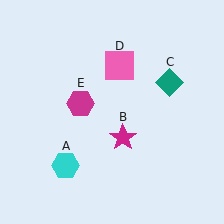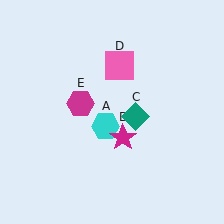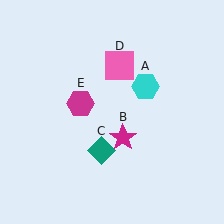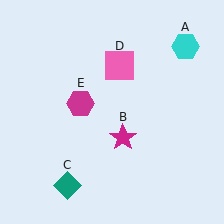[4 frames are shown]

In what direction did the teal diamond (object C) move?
The teal diamond (object C) moved down and to the left.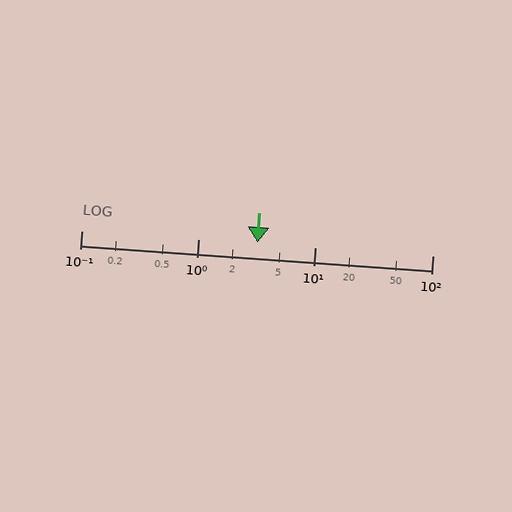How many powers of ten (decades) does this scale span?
The scale spans 3 decades, from 0.1 to 100.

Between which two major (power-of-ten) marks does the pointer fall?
The pointer is between 1 and 10.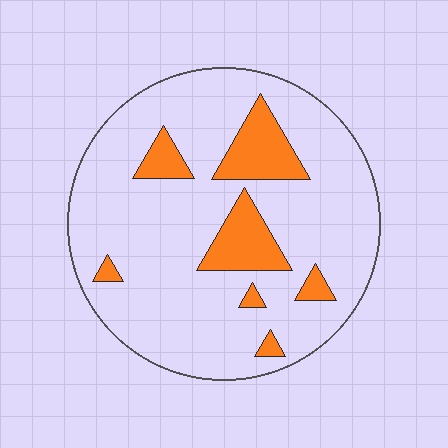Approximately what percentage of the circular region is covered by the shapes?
Approximately 15%.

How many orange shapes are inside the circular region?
7.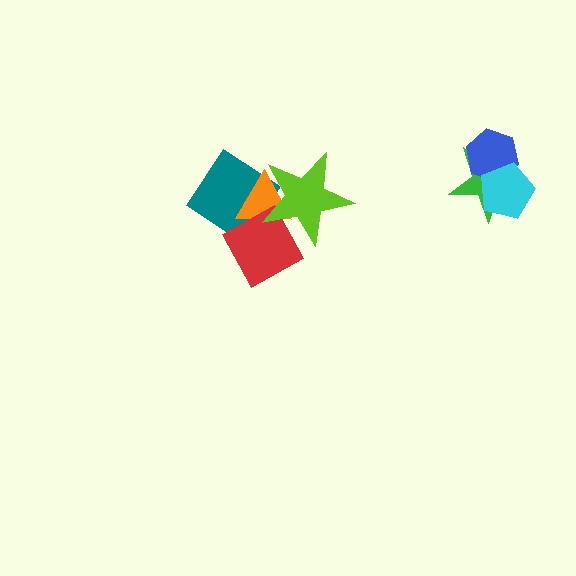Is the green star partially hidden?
Yes, it is partially covered by another shape.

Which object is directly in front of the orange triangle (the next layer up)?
The red diamond is directly in front of the orange triangle.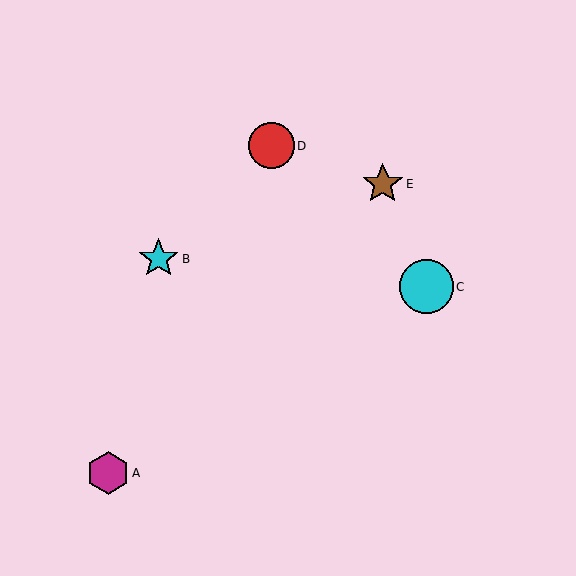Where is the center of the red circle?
The center of the red circle is at (272, 146).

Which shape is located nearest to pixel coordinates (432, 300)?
The cyan circle (labeled C) at (426, 287) is nearest to that location.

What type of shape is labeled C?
Shape C is a cyan circle.